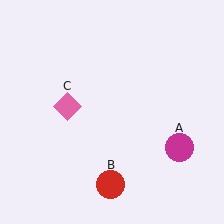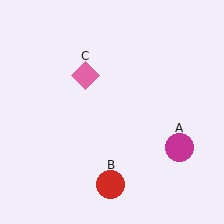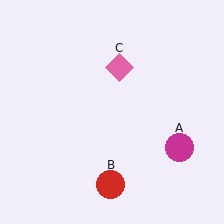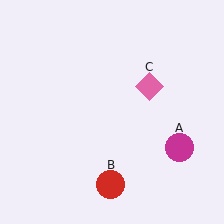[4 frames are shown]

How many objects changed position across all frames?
1 object changed position: pink diamond (object C).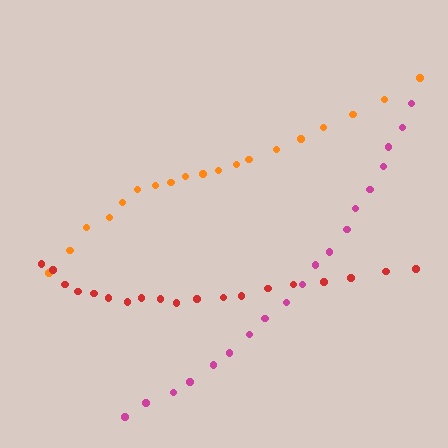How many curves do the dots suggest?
There are 3 distinct paths.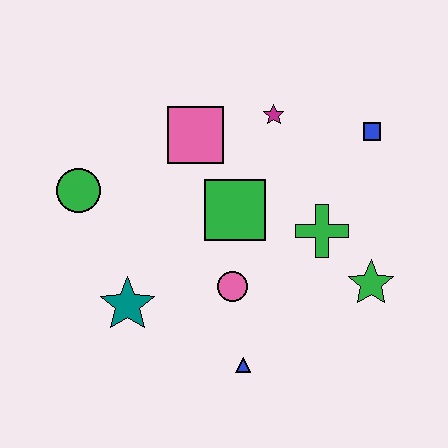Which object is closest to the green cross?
The green star is closest to the green cross.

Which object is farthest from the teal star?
The blue square is farthest from the teal star.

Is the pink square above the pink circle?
Yes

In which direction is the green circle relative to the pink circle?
The green circle is to the left of the pink circle.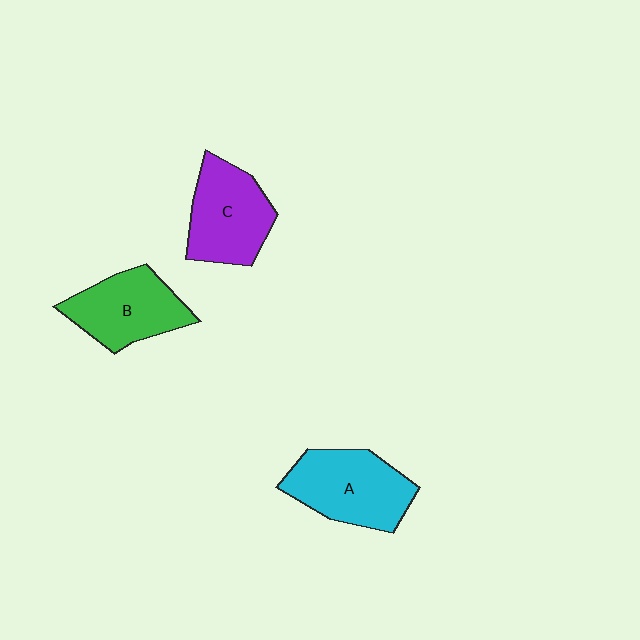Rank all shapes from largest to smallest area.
From largest to smallest: A (cyan), C (purple), B (green).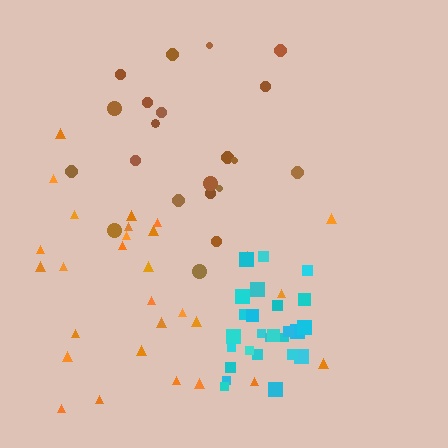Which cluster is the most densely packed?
Cyan.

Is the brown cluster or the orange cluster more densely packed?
Orange.